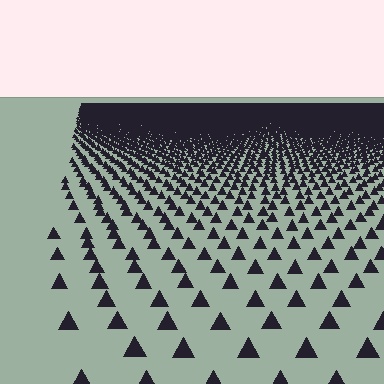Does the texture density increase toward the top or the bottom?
Density increases toward the top.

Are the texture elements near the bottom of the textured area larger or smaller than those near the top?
Larger. Near the bottom, elements are closer to the viewer and appear at a bigger on-screen size.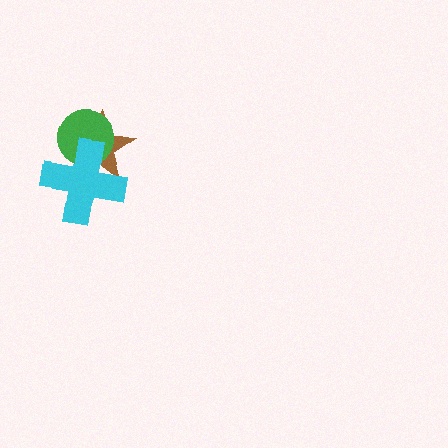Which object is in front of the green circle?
The cyan cross is in front of the green circle.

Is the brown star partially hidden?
Yes, it is partially covered by another shape.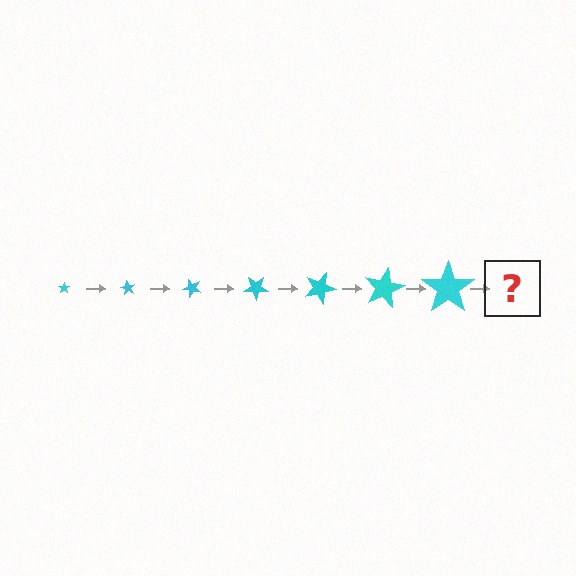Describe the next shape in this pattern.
It should be a star, larger than the previous one and rotated 420 degrees from the start.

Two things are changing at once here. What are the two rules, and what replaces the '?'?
The two rules are that the star grows larger each step and it rotates 60 degrees each step. The '?' should be a star, larger than the previous one and rotated 420 degrees from the start.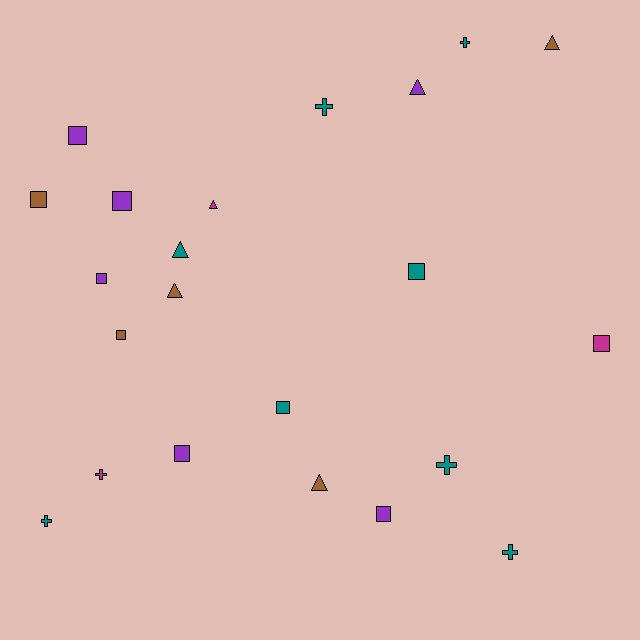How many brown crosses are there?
There are no brown crosses.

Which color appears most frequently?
Teal, with 8 objects.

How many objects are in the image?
There are 22 objects.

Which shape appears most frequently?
Square, with 10 objects.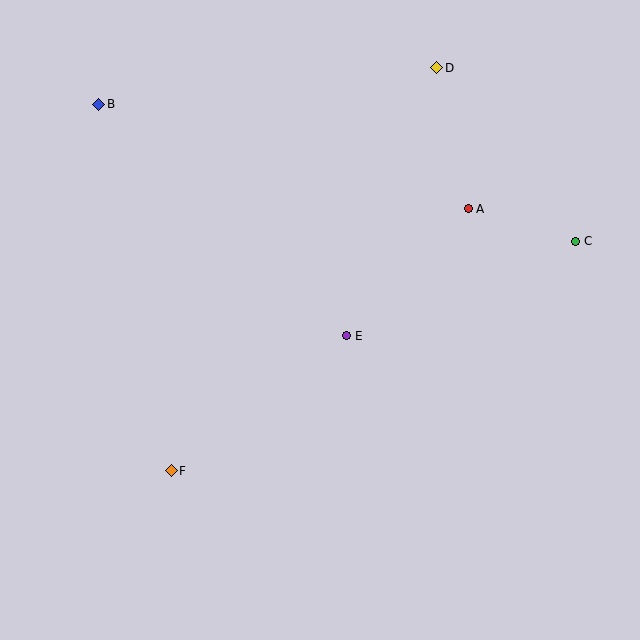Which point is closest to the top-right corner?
Point D is closest to the top-right corner.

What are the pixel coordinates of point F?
Point F is at (171, 471).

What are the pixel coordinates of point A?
Point A is at (468, 209).